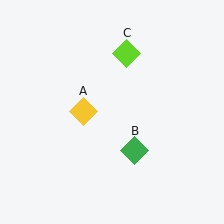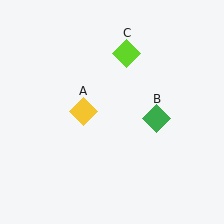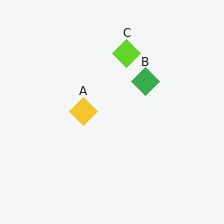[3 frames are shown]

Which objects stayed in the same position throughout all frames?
Yellow diamond (object A) and lime diamond (object C) remained stationary.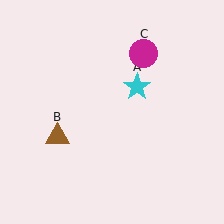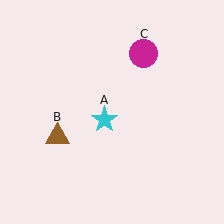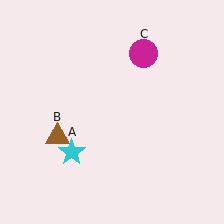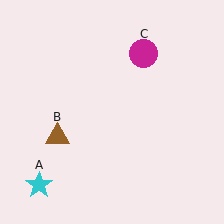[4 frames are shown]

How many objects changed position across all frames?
1 object changed position: cyan star (object A).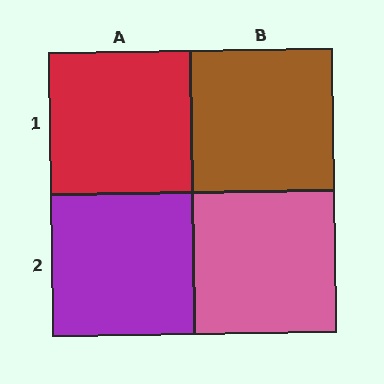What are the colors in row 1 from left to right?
Red, brown.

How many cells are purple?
1 cell is purple.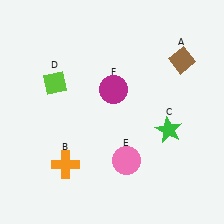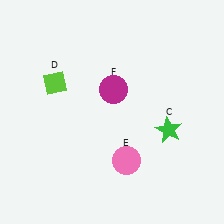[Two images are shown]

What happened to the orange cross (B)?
The orange cross (B) was removed in Image 2. It was in the bottom-left area of Image 1.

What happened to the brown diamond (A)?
The brown diamond (A) was removed in Image 2. It was in the top-right area of Image 1.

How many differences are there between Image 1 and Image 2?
There are 2 differences between the two images.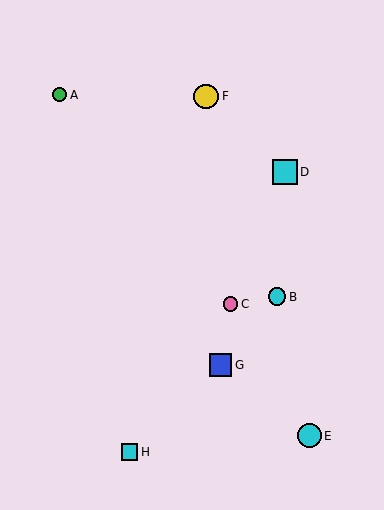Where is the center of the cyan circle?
The center of the cyan circle is at (277, 297).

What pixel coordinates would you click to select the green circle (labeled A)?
Click at (60, 95) to select the green circle A.